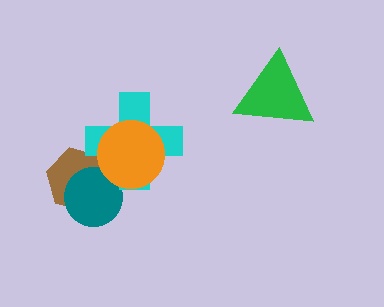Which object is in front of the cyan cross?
The orange circle is in front of the cyan cross.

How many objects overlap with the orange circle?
3 objects overlap with the orange circle.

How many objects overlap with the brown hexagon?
3 objects overlap with the brown hexagon.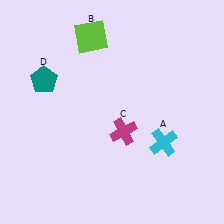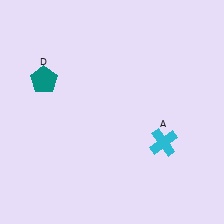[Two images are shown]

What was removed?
The lime square (B), the magenta cross (C) were removed in Image 2.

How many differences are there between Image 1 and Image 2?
There are 2 differences between the two images.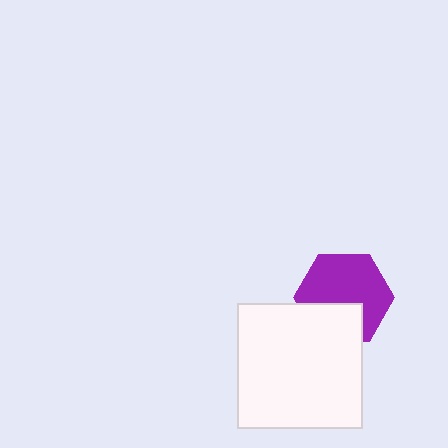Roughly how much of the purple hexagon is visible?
Most of it is visible (roughly 68%).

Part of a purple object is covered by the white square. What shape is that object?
It is a hexagon.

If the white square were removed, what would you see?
You would see the complete purple hexagon.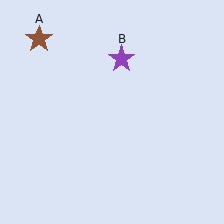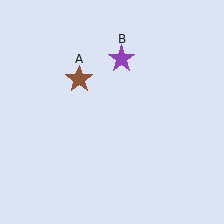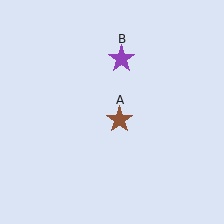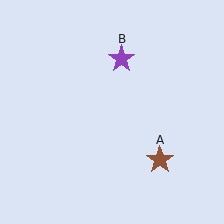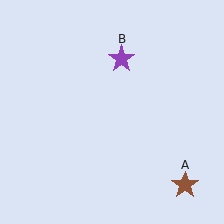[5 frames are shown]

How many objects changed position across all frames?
1 object changed position: brown star (object A).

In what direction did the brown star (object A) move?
The brown star (object A) moved down and to the right.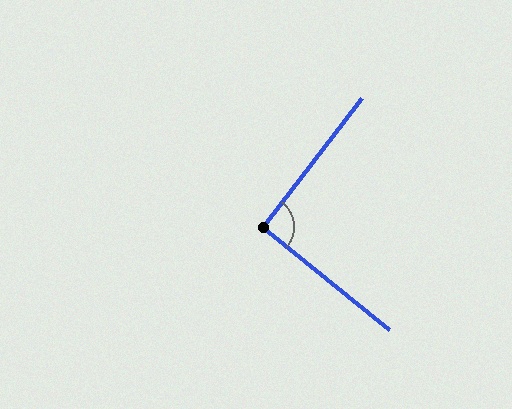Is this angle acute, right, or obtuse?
It is approximately a right angle.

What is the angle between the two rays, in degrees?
Approximately 91 degrees.